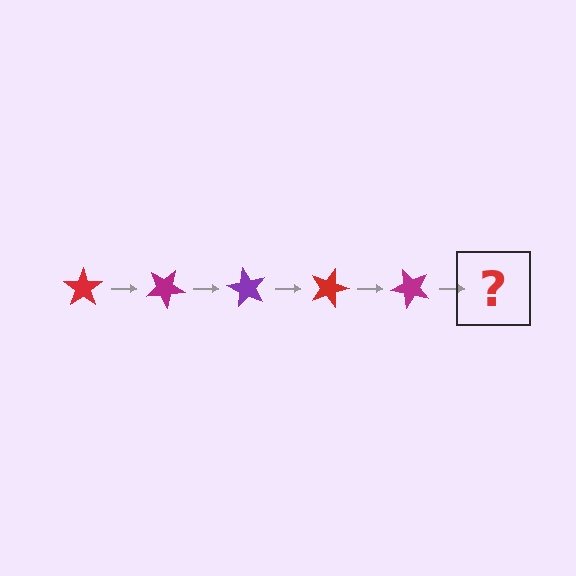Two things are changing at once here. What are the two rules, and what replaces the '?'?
The two rules are that it rotates 30 degrees each step and the color cycles through red, magenta, and purple. The '?' should be a purple star, rotated 150 degrees from the start.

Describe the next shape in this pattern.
It should be a purple star, rotated 150 degrees from the start.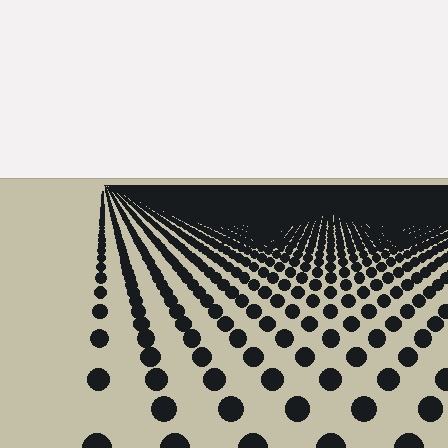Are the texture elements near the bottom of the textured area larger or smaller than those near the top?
Larger. Near the bottom, elements are closer to the viewer and appear at a bigger on-screen size.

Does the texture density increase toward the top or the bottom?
Density increases toward the top.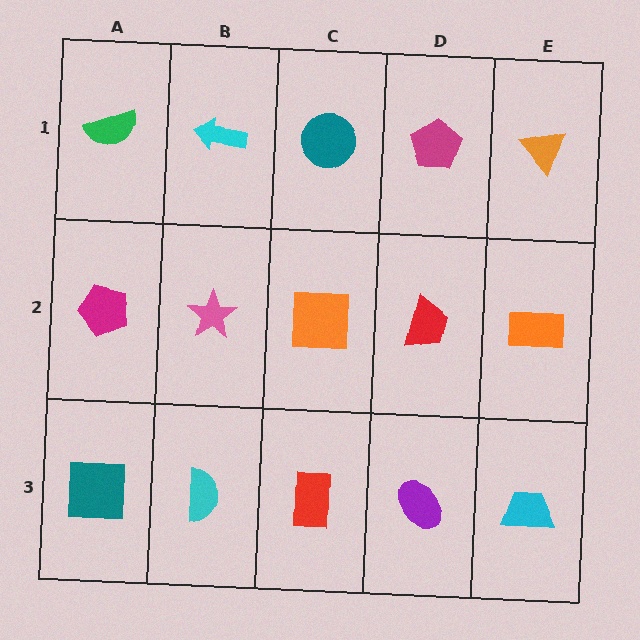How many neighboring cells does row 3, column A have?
2.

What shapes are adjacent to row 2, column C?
A teal circle (row 1, column C), a red rectangle (row 3, column C), a pink star (row 2, column B), a red trapezoid (row 2, column D).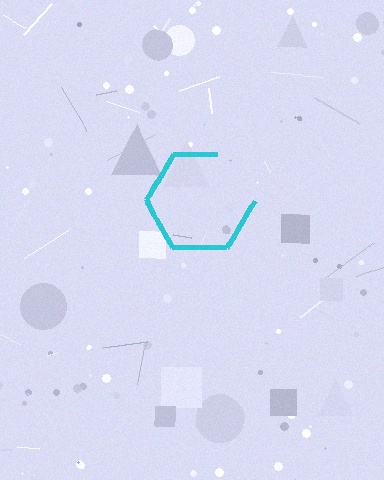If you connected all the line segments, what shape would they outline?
They would outline a hexagon.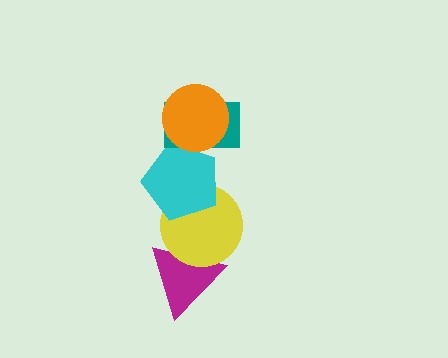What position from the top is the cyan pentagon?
The cyan pentagon is 3rd from the top.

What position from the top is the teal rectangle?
The teal rectangle is 2nd from the top.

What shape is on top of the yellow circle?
The cyan pentagon is on top of the yellow circle.